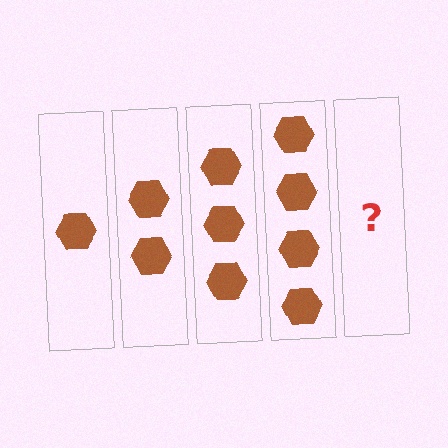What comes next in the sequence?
The next element should be 5 hexagons.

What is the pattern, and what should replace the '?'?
The pattern is that each step adds one more hexagon. The '?' should be 5 hexagons.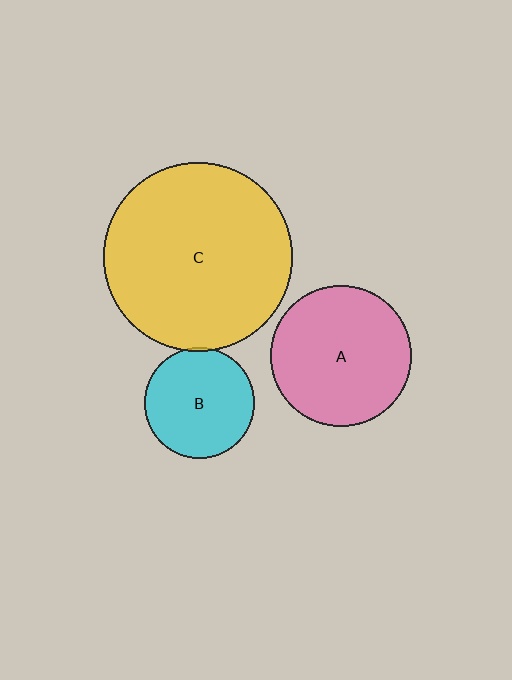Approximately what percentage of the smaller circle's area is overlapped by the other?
Approximately 5%.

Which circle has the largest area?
Circle C (yellow).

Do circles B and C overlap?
Yes.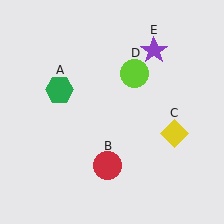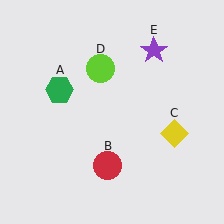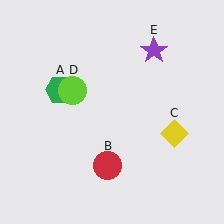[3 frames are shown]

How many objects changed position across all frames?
1 object changed position: lime circle (object D).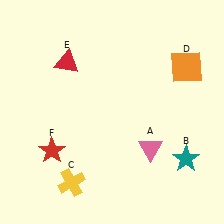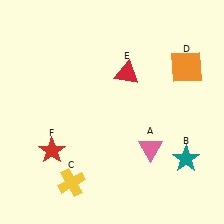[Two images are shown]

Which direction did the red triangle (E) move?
The red triangle (E) moved right.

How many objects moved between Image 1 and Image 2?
1 object moved between the two images.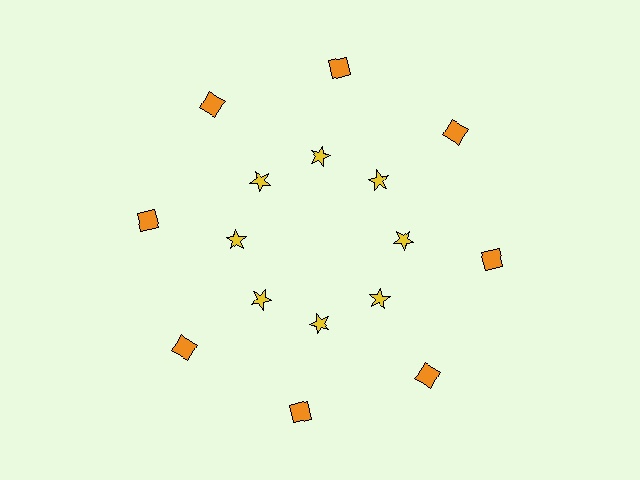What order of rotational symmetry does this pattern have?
This pattern has 8-fold rotational symmetry.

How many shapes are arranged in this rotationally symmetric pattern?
There are 16 shapes, arranged in 8 groups of 2.